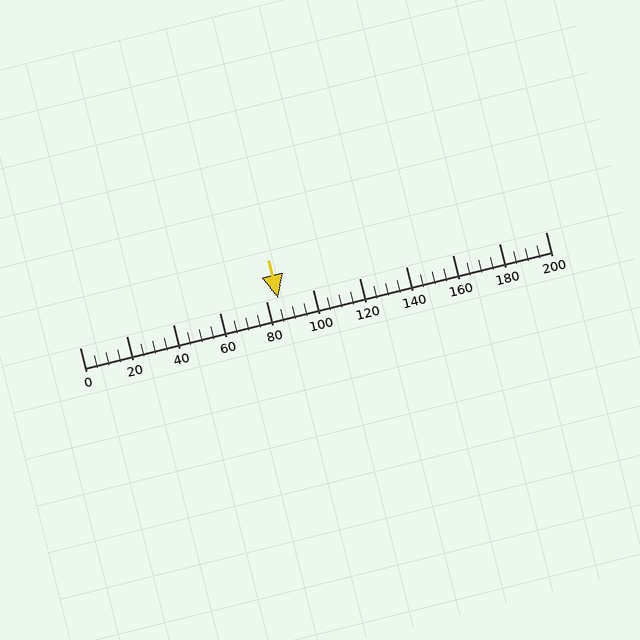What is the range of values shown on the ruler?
The ruler shows values from 0 to 200.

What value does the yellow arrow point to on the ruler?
The yellow arrow points to approximately 85.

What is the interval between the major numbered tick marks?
The major tick marks are spaced 20 units apart.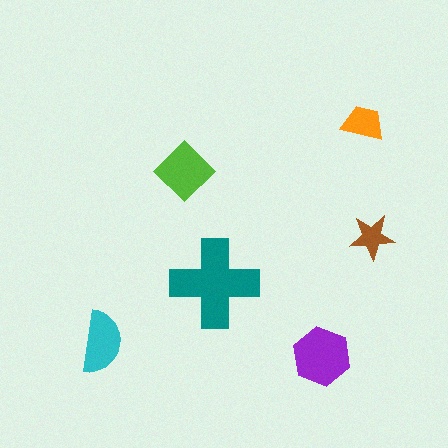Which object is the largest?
The teal cross.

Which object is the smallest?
The brown star.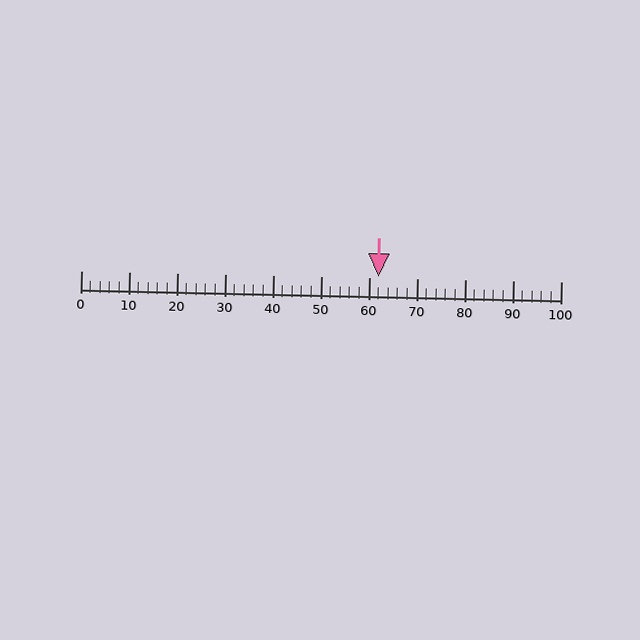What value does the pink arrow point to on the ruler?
The pink arrow points to approximately 62.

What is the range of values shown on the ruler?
The ruler shows values from 0 to 100.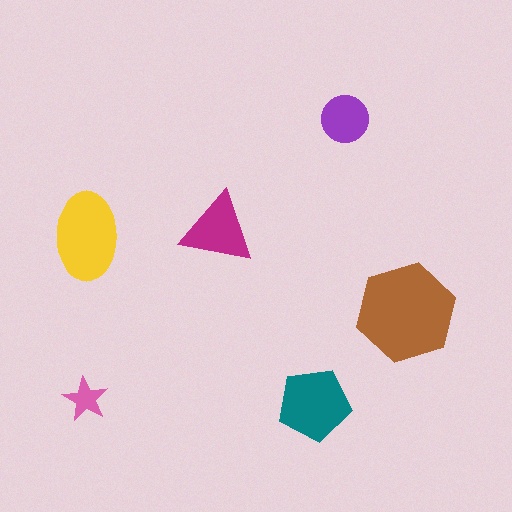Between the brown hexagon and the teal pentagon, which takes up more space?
The brown hexagon.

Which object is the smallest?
The pink star.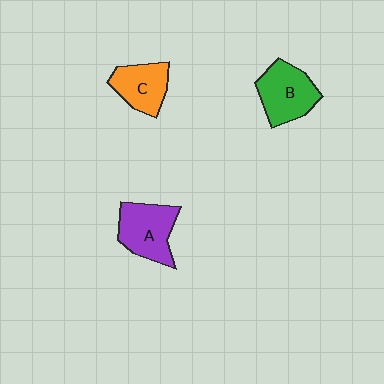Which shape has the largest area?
Shape A (purple).